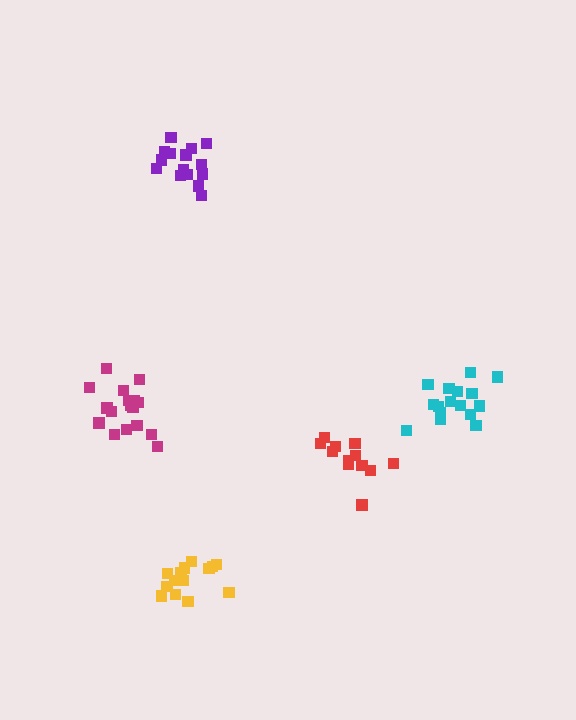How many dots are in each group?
Group 1: 16 dots, Group 2: 17 dots, Group 3: 14 dots, Group 4: 15 dots, Group 5: 12 dots (74 total).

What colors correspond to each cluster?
The clusters are colored: cyan, magenta, yellow, purple, red.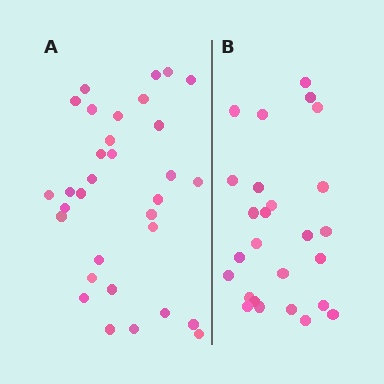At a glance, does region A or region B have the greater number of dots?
Region A (the left region) has more dots.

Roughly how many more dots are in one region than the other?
Region A has about 6 more dots than region B.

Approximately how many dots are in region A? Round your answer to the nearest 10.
About 30 dots. (The exact count is 32, which rounds to 30.)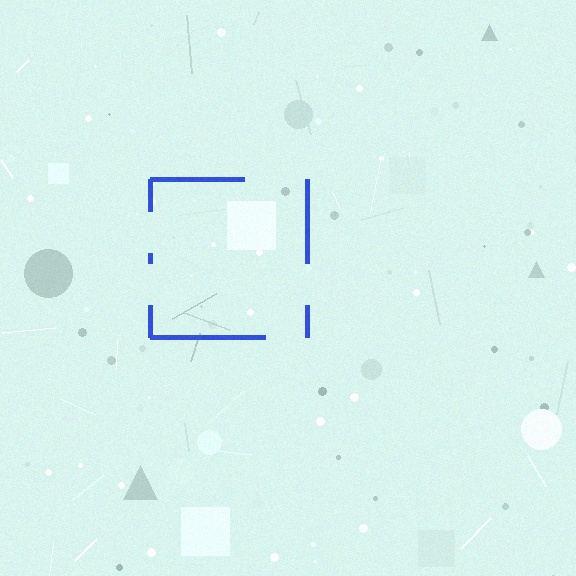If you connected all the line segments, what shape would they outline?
They would outline a square.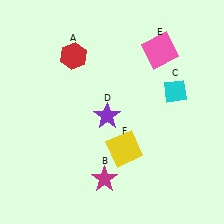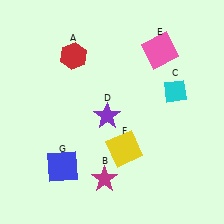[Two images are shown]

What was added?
A blue square (G) was added in Image 2.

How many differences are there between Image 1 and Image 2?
There is 1 difference between the two images.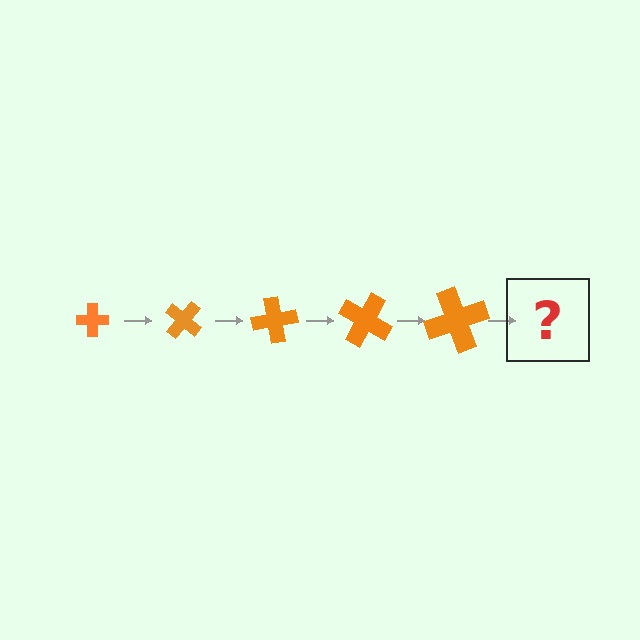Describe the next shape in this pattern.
It should be a cross, larger than the previous one and rotated 200 degrees from the start.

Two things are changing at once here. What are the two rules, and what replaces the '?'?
The two rules are that the cross grows larger each step and it rotates 40 degrees each step. The '?' should be a cross, larger than the previous one and rotated 200 degrees from the start.